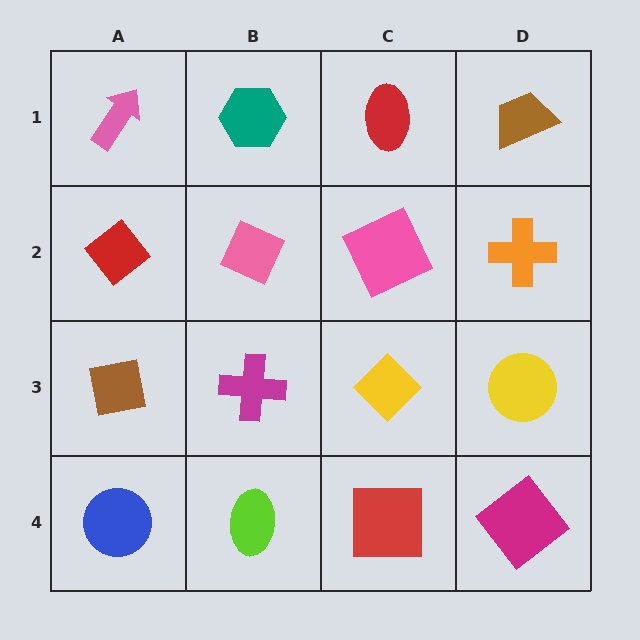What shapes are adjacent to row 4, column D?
A yellow circle (row 3, column D), a red square (row 4, column C).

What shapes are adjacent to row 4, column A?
A brown square (row 3, column A), a lime ellipse (row 4, column B).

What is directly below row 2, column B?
A magenta cross.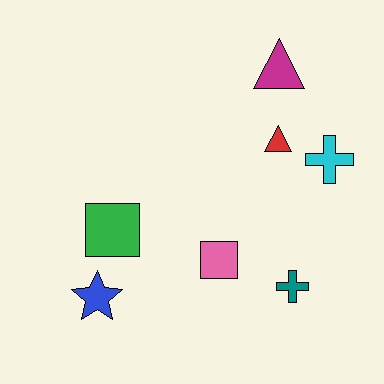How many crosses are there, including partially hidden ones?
There are 2 crosses.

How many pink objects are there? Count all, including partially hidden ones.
There is 1 pink object.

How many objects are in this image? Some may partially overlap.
There are 7 objects.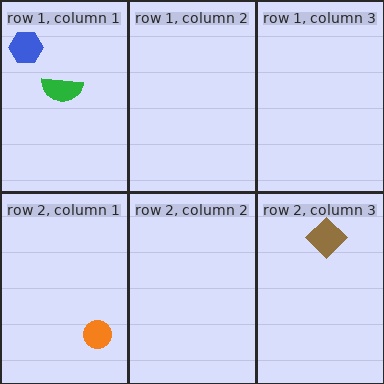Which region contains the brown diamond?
The row 2, column 3 region.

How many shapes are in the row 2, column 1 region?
1.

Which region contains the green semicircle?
The row 1, column 1 region.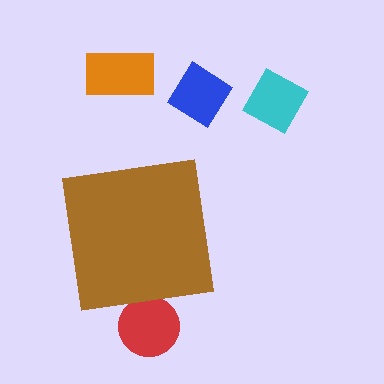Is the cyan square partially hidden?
No, the cyan square is fully visible.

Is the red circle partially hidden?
Yes, the red circle is partially hidden behind the brown square.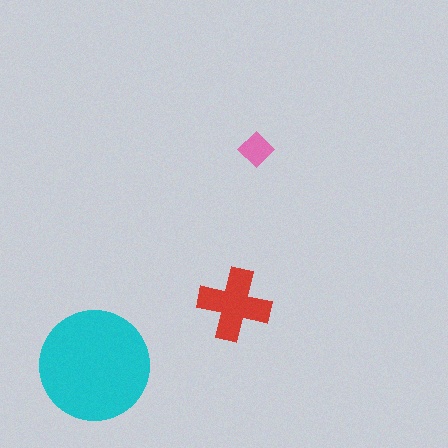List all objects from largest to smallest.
The cyan circle, the red cross, the pink diamond.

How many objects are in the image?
There are 3 objects in the image.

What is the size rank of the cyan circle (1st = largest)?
1st.